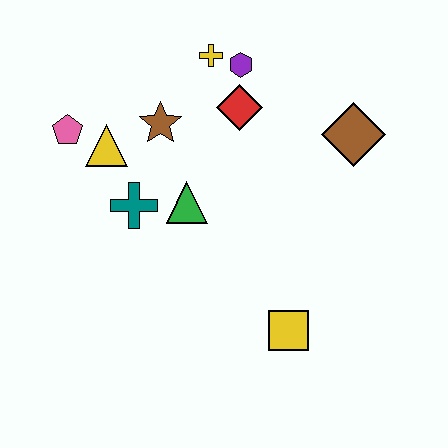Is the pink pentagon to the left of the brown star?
Yes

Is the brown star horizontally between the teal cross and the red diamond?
Yes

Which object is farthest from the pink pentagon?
The yellow square is farthest from the pink pentagon.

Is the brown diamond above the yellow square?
Yes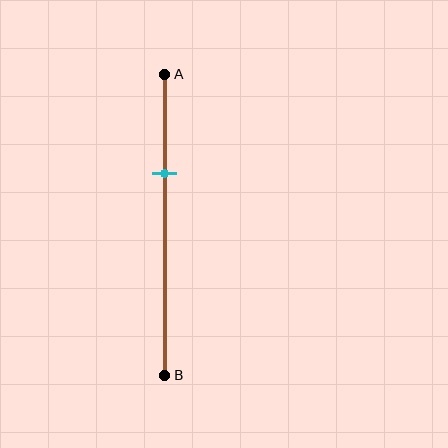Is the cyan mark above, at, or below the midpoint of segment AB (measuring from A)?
The cyan mark is above the midpoint of segment AB.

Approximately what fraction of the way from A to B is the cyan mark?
The cyan mark is approximately 35% of the way from A to B.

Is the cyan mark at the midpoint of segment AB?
No, the mark is at about 35% from A, not at the 50% midpoint.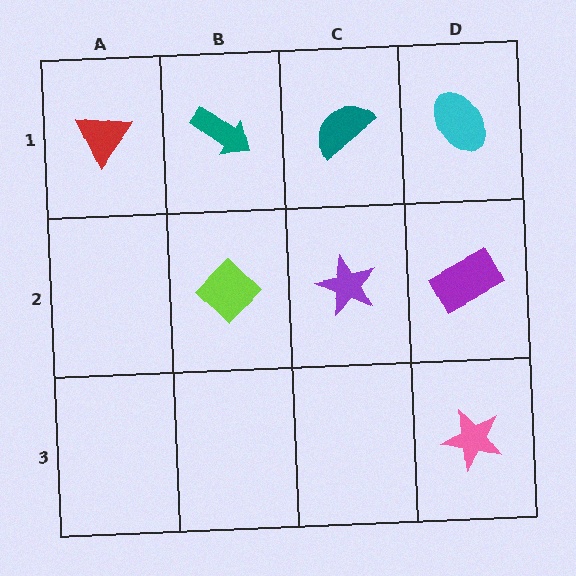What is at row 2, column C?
A purple star.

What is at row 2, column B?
A lime diamond.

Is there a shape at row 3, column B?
No, that cell is empty.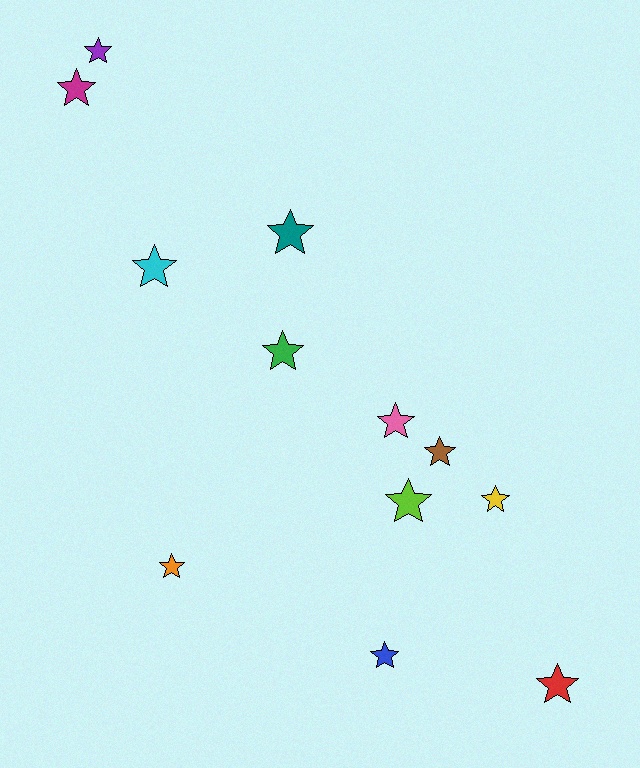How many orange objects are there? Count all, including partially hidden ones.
There is 1 orange object.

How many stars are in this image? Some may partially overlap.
There are 12 stars.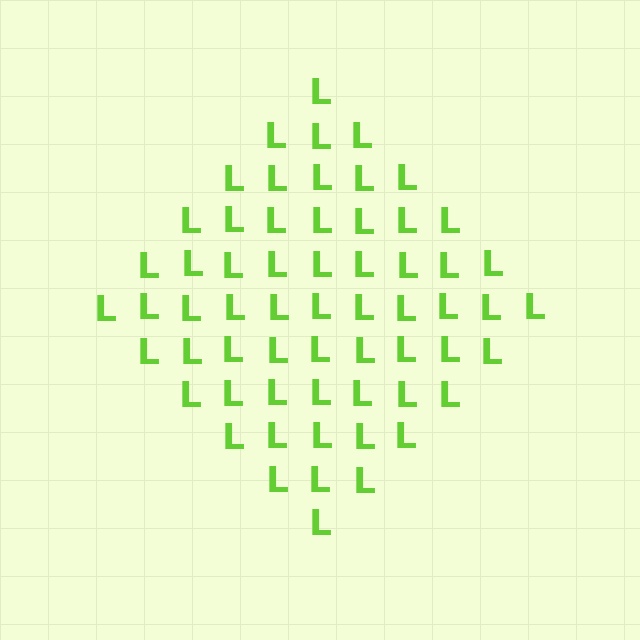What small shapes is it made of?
It is made of small letter L's.